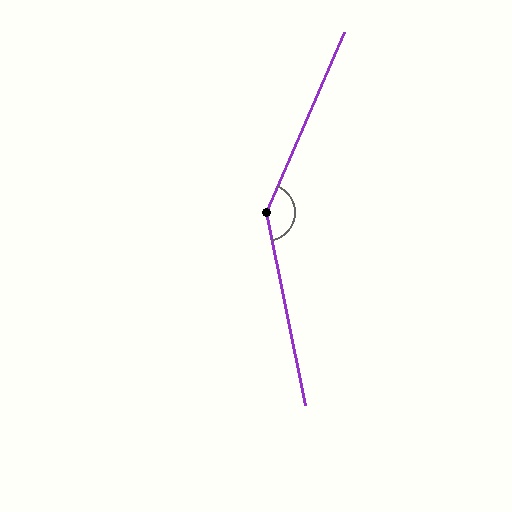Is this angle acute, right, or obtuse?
It is obtuse.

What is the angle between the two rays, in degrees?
Approximately 145 degrees.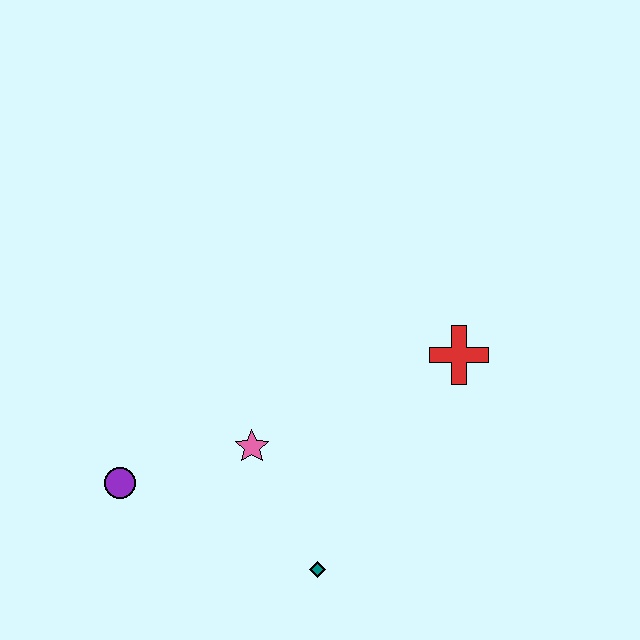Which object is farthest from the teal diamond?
The red cross is farthest from the teal diamond.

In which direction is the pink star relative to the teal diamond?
The pink star is above the teal diamond.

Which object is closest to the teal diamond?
The pink star is closest to the teal diamond.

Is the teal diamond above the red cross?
No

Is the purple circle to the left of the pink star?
Yes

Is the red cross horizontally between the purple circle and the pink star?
No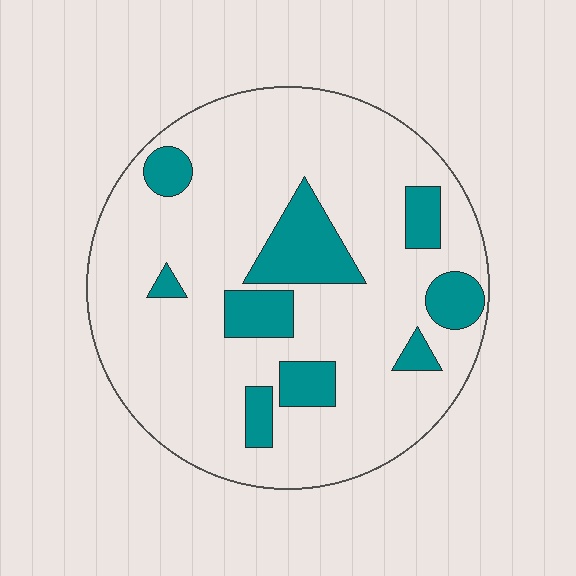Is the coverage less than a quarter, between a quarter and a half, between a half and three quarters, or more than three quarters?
Less than a quarter.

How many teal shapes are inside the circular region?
9.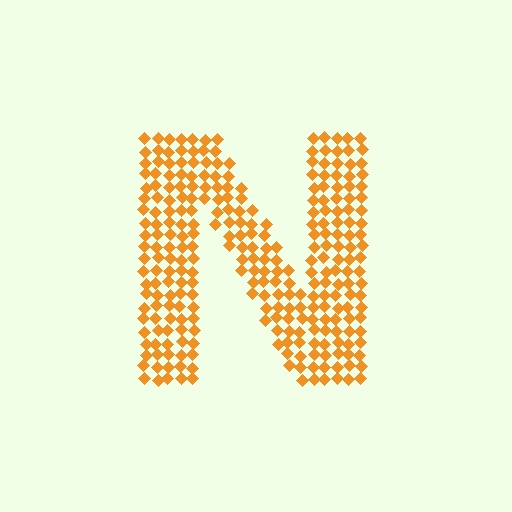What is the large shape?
The large shape is the letter N.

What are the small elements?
The small elements are diamonds.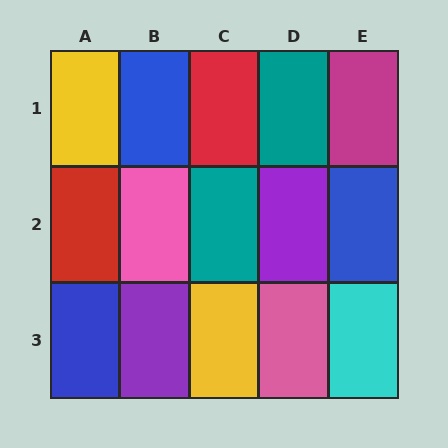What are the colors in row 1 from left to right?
Yellow, blue, red, teal, magenta.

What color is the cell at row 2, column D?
Purple.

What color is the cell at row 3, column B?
Purple.